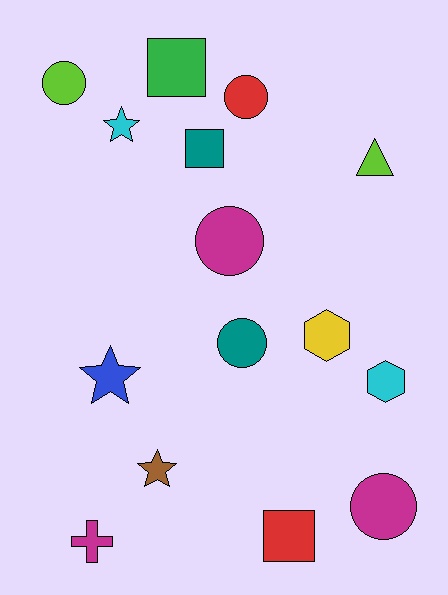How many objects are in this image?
There are 15 objects.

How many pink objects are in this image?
There are no pink objects.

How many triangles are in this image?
There is 1 triangle.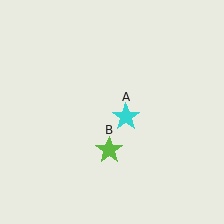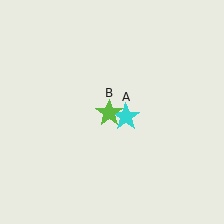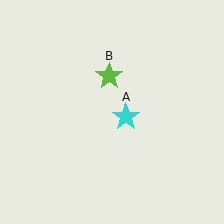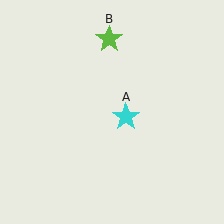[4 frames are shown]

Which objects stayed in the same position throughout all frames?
Cyan star (object A) remained stationary.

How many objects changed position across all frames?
1 object changed position: lime star (object B).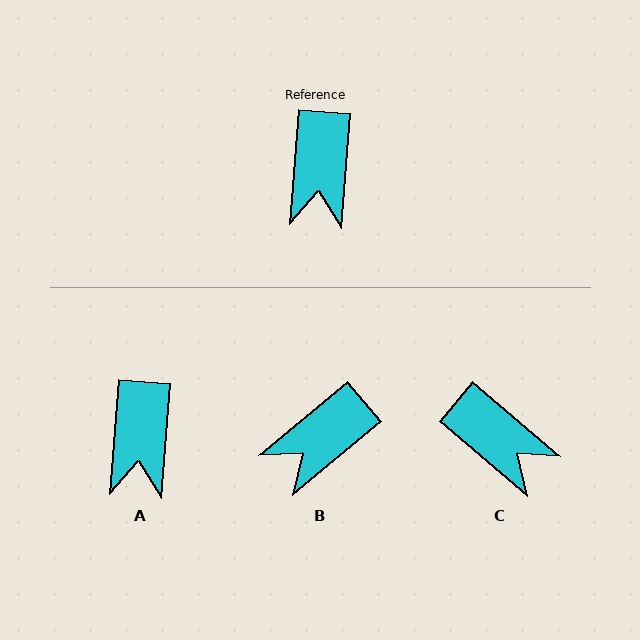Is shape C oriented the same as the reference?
No, it is off by about 54 degrees.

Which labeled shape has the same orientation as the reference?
A.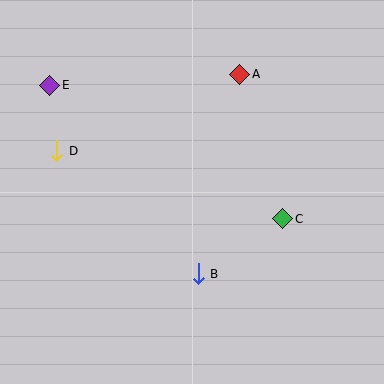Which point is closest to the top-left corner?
Point E is closest to the top-left corner.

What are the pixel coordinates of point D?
Point D is at (57, 151).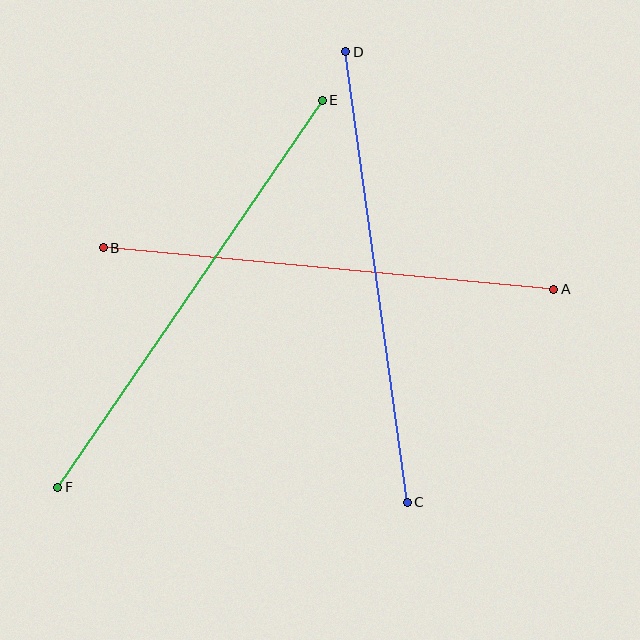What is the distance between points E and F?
The distance is approximately 469 pixels.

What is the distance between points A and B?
The distance is approximately 453 pixels.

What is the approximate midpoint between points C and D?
The midpoint is at approximately (376, 277) pixels.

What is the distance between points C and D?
The distance is approximately 455 pixels.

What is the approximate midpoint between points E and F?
The midpoint is at approximately (190, 294) pixels.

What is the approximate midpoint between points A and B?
The midpoint is at approximately (329, 269) pixels.